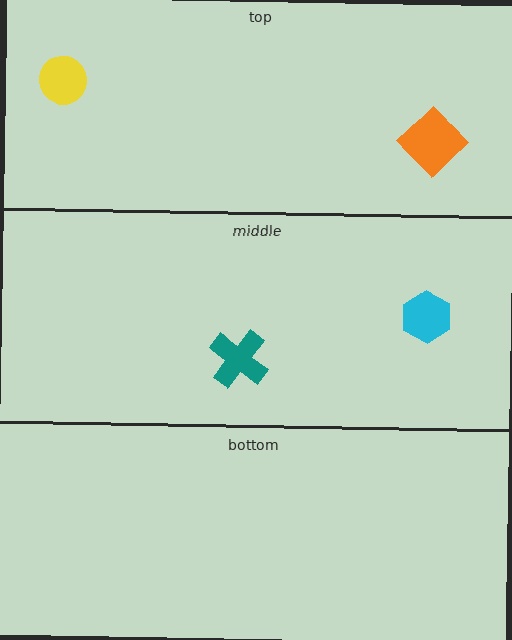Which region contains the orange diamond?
The top region.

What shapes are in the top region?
The yellow circle, the orange diamond.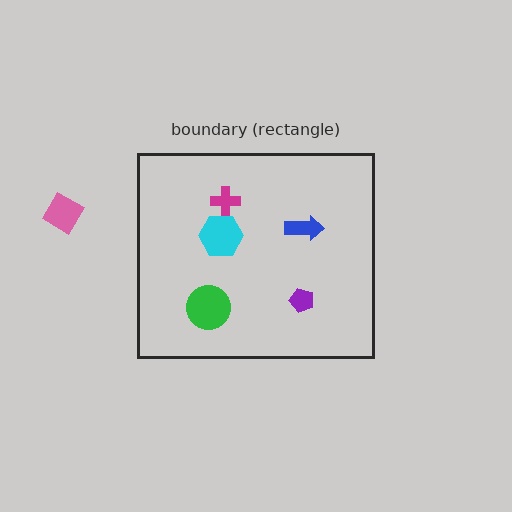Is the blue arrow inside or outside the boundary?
Inside.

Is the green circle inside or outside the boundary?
Inside.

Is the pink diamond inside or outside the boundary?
Outside.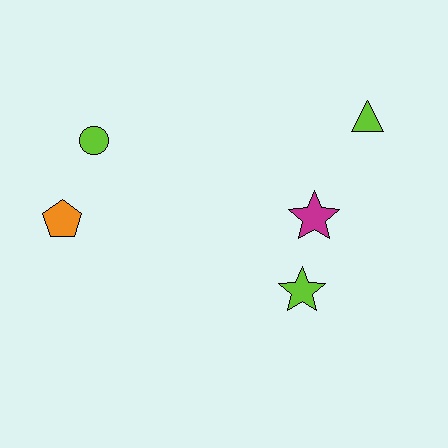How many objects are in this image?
There are 5 objects.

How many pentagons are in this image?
There is 1 pentagon.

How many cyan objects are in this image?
There are no cyan objects.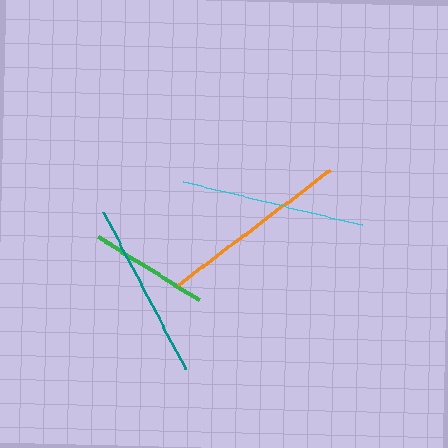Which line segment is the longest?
The orange line is the longest at approximately 192 pixels.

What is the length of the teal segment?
The teal segment is approximately 177 pixels long.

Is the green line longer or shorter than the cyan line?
The cyan line is longer than the green line.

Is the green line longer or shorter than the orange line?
The orange line is longer than the green line.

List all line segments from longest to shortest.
From longest to shortest: orange, cyan, teal, green.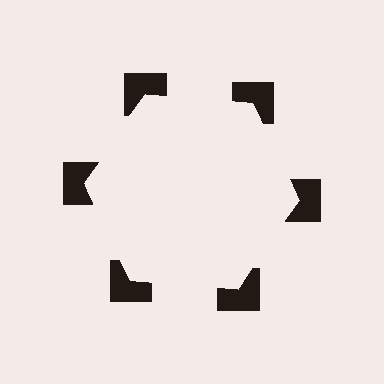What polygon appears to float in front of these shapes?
An illusory hexagon — its edges are inferred from the aligned wedge cuts in the notched squares, not physically drawn.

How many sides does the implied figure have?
6 sides.